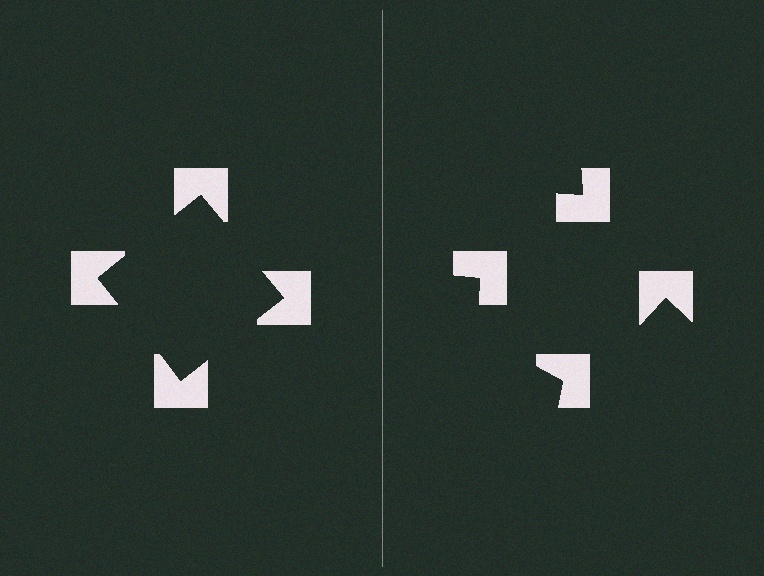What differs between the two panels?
The notched squares are positioned identically on both sides; only the wedge orientations differ. On the left they align to a square; on the right they are misaligned.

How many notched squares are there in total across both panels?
8 — 4 on each side.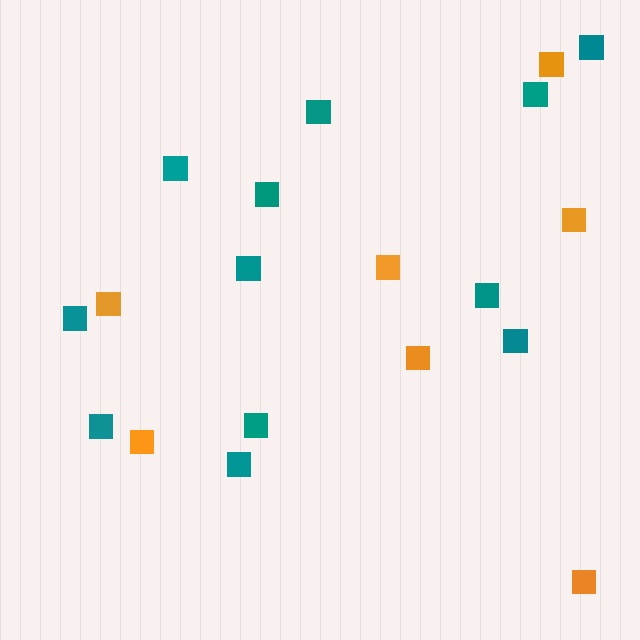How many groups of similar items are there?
There are 2 groups: one group of orange squares (7) and one group of teal squares (12).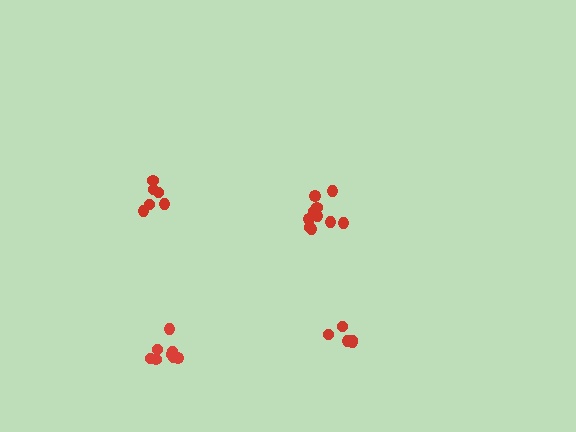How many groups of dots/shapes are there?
There are 4 groups.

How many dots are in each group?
Group 1: 5 dots, Group 2: 9 dots, Group 3: 11 dots, Group 4: 6 dots (31 total).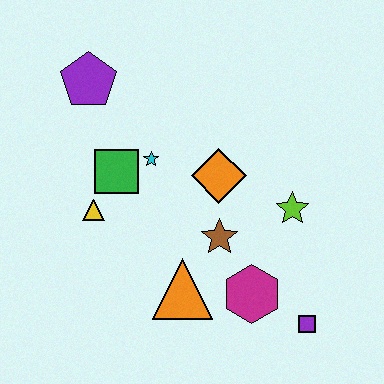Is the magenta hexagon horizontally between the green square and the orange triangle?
No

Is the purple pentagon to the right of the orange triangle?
No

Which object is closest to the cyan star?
The green square is closest to the cyan star.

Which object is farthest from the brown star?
The purple pentagon is farthest from the brown star.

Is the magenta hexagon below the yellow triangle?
Yes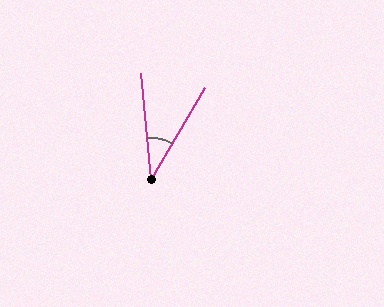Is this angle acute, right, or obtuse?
It is acute.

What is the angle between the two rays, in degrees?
Approximately 36 degrees.